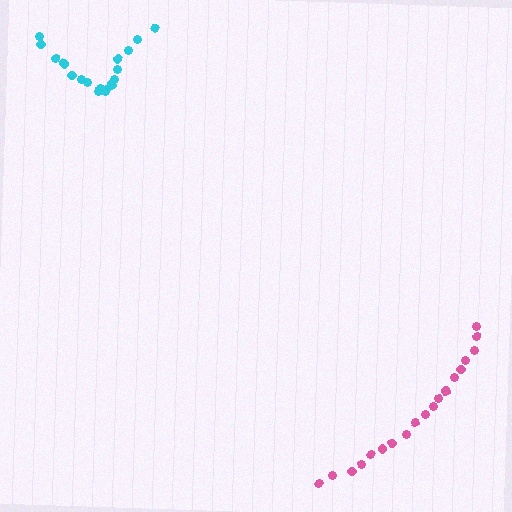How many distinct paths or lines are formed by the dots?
There are 2 distinct paths.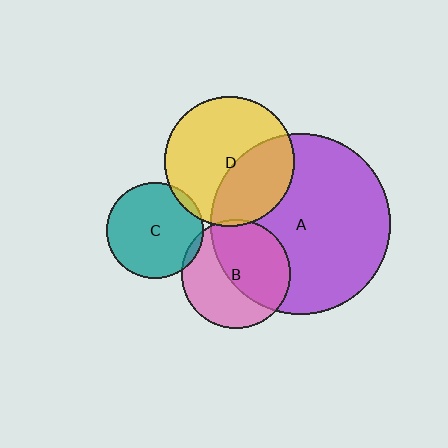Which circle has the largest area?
Circle A (purple).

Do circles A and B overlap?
Yes.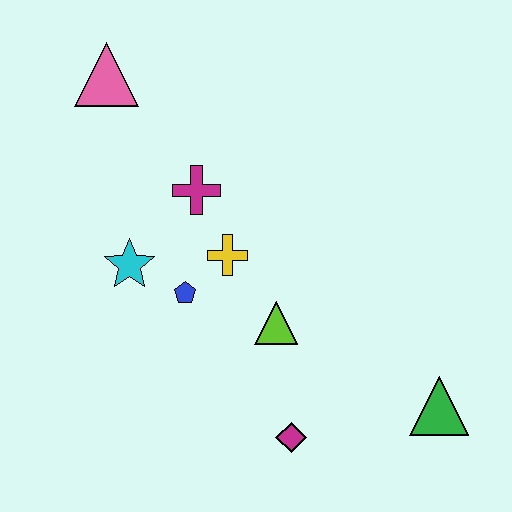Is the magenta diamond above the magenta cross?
No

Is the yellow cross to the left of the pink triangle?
No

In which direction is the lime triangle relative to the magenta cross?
The lime triangle is below the magenta cross.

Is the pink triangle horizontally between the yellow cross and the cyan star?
No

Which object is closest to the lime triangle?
The yellow cross is closest to the lime triangle.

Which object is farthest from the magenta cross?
The green triangle is farthest from the magenta cross.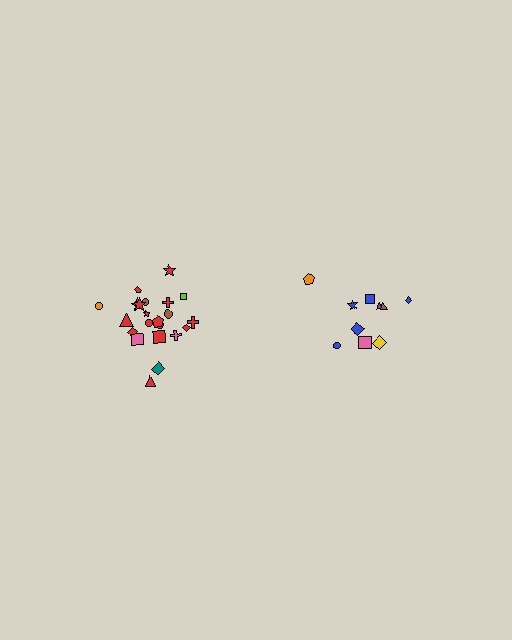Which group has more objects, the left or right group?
The left group.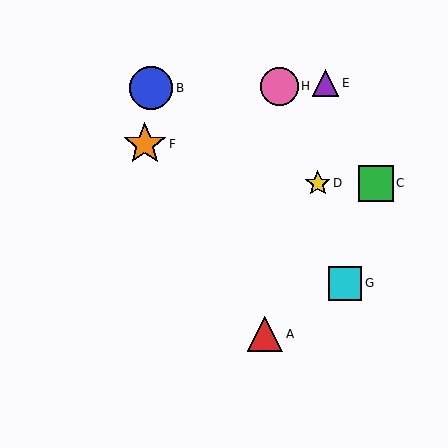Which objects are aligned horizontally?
Objects C, D are aligned horizontally.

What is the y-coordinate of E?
Object E is at y≈83.